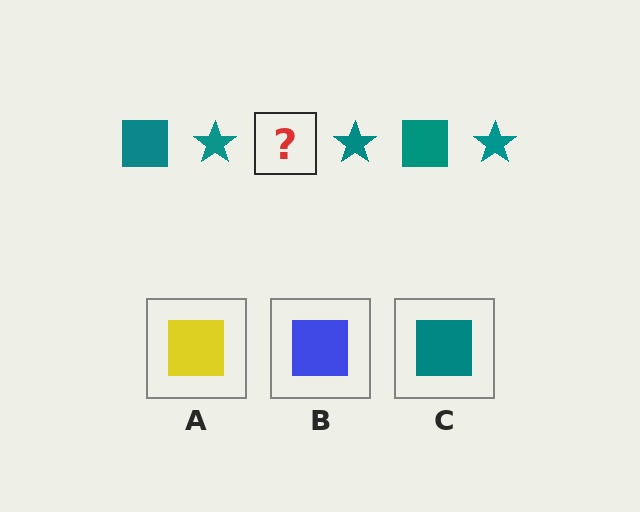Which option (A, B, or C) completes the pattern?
C.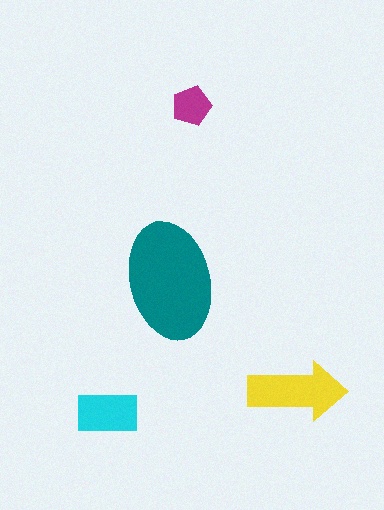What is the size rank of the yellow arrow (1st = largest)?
2nd.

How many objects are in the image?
There are 4 objects in the image.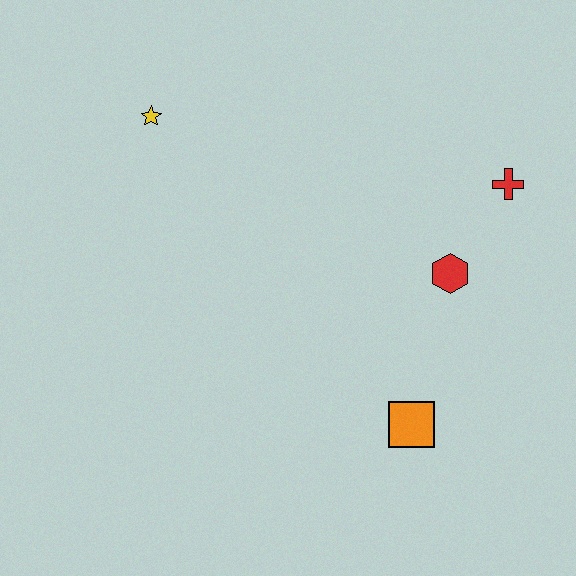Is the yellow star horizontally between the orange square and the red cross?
No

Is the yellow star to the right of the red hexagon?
No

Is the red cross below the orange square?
No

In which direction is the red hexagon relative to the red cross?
The red hexagon is below the red cross.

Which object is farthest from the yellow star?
The orange square is farthest from the yellow star.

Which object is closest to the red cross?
The red hexagon is closest to the red cross.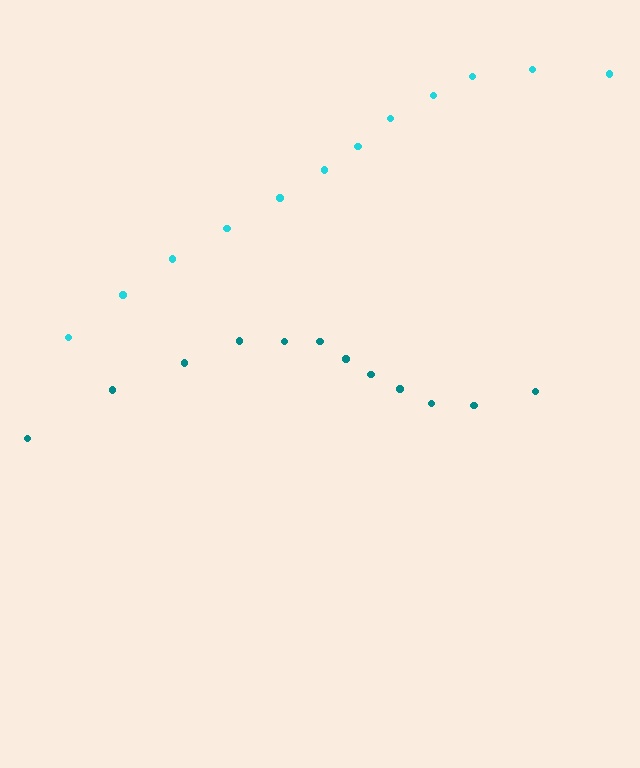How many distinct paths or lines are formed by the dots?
There are 2 distinct paths.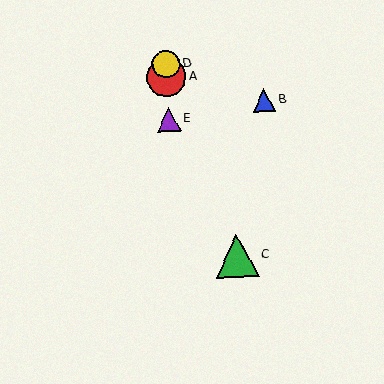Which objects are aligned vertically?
Objects A, D, E are aligned vertically.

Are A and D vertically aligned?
Yes, both are at x≈167.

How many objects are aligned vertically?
3 objects (A, D, E) are aligned vertically.